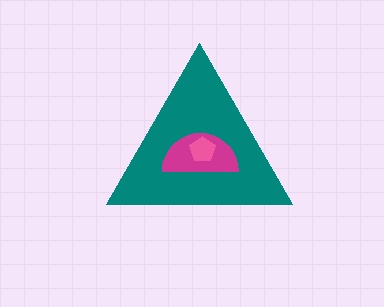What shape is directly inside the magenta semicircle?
The pink pentagon.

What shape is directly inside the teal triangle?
The magenta semicircle.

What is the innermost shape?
The pink pentagon.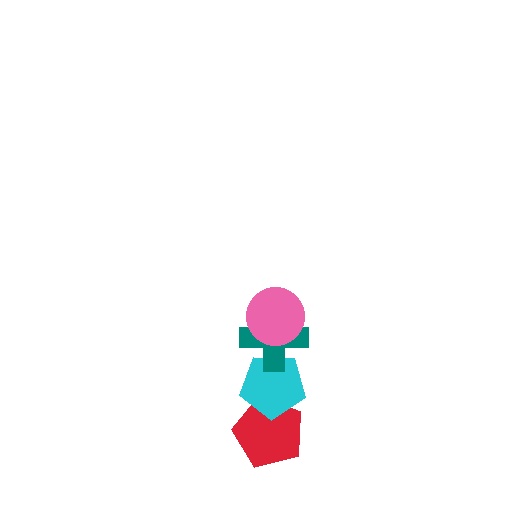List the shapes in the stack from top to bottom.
From top to bottom: the pink circle, the teal cross, the cyan pentagon, the red pentagon.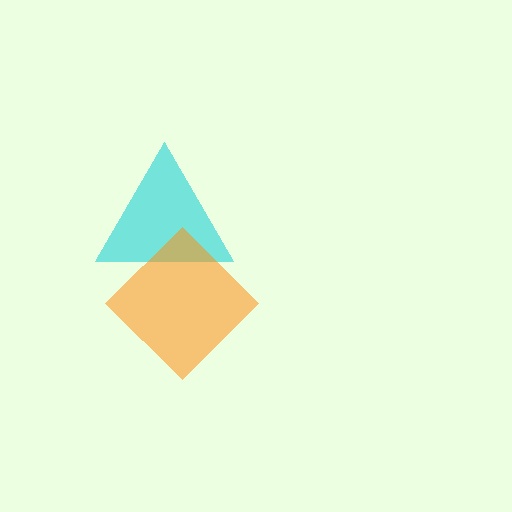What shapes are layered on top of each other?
The layered shapes are: a cyan triangle, an orange diamond.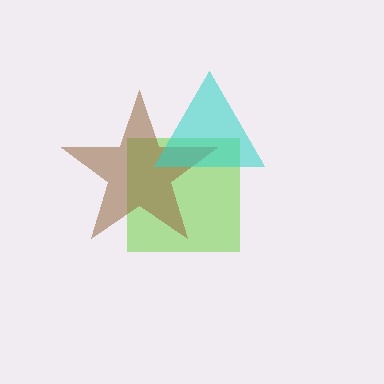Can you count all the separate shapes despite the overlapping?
Yes, there are 3 separate shapes.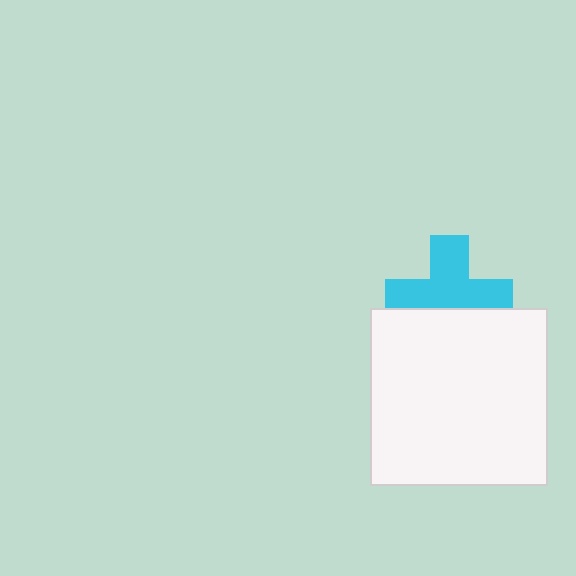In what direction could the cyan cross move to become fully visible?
The cyan cross could move up. That would shift it out from behind the white square entirely.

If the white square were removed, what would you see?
You would see the complete cyan cross.